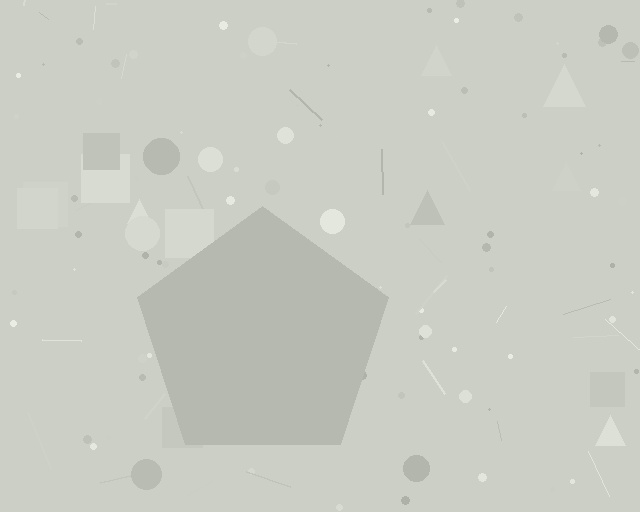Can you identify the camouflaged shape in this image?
The camouflaged shape is a pentagon.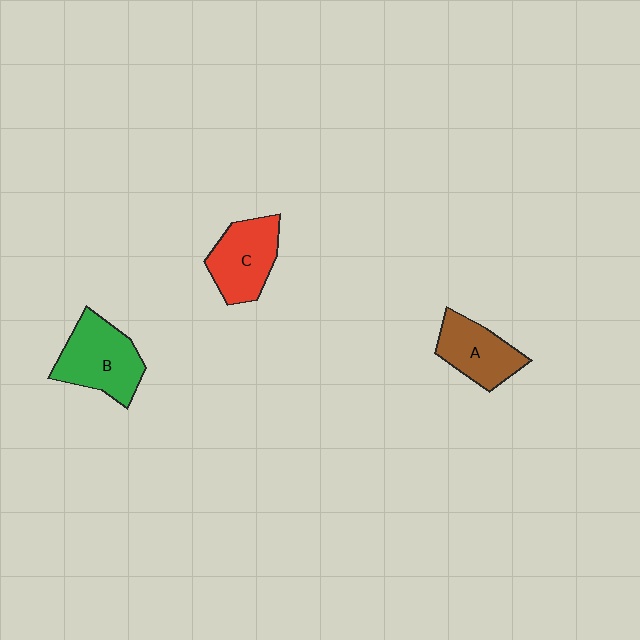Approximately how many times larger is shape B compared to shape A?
Approximately 1.3 times.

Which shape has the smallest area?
Shape A (brown).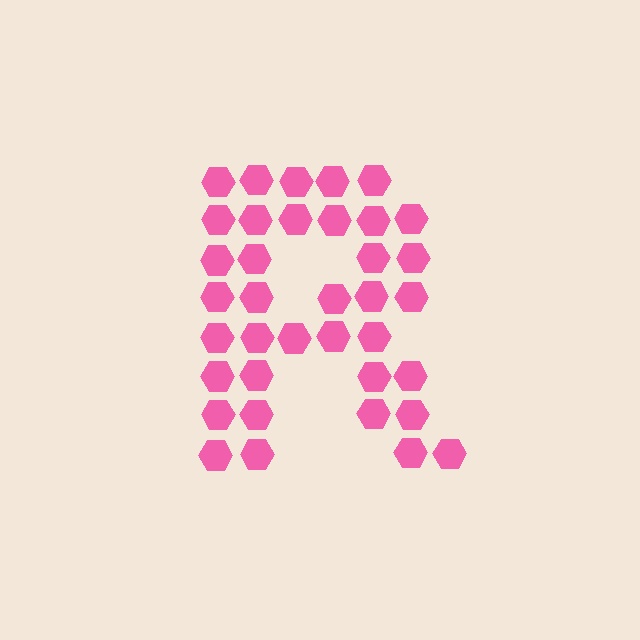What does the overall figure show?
The overall figure shows the letter R.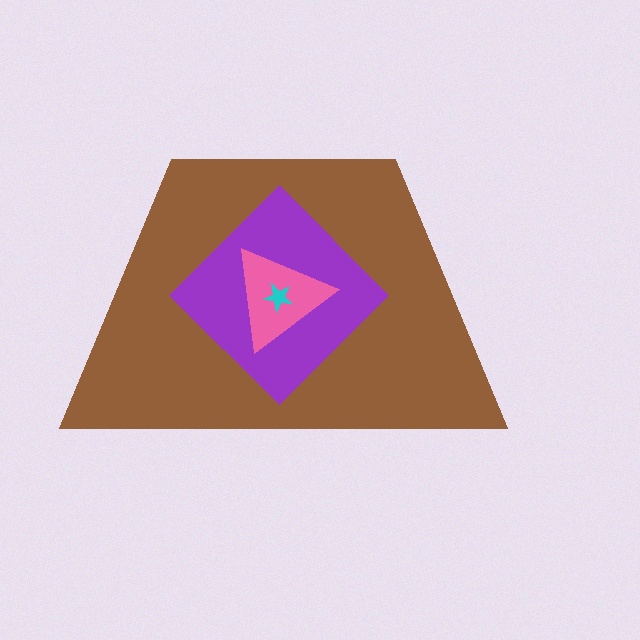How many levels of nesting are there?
4.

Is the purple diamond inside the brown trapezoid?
Yes.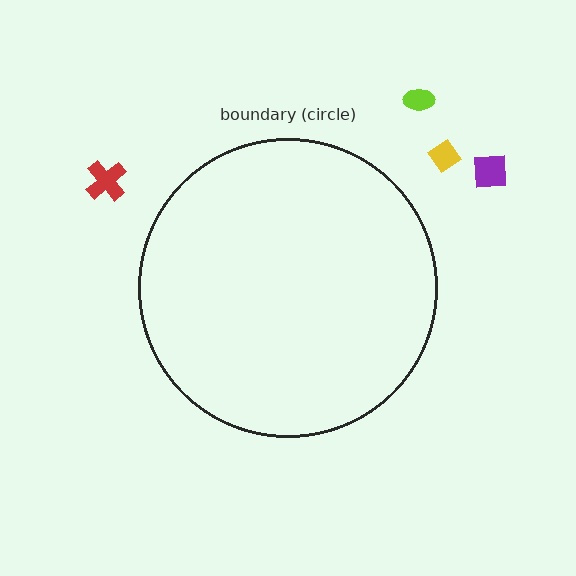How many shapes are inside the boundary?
0 inside, 4 outside.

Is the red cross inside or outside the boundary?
Outside.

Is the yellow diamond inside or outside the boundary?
Outside.